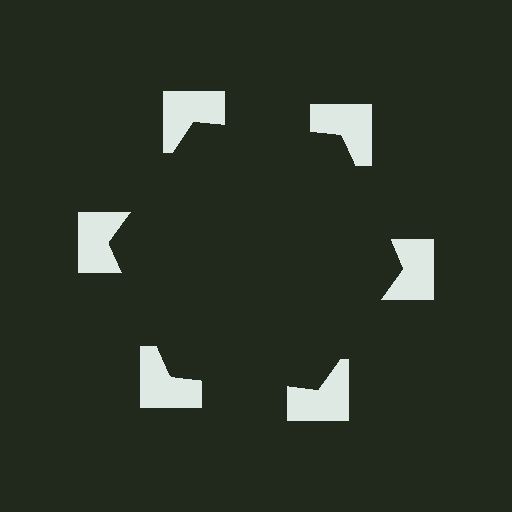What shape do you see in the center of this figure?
An illusory hexagon — its edges are inferred from the aligned wedge cuts in the notched squares, not physically drawn.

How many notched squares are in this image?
There are 6 — one at each vertex of the illusory hexagon.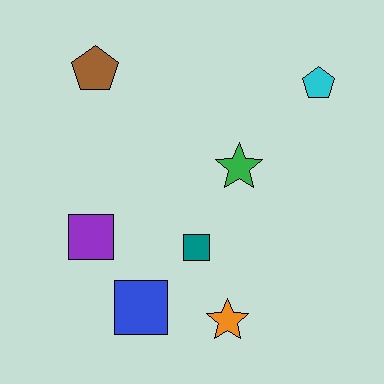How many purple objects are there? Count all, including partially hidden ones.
There is 1 purple object.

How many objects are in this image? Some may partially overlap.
There are 7 objects.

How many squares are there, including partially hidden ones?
There are 3 squares.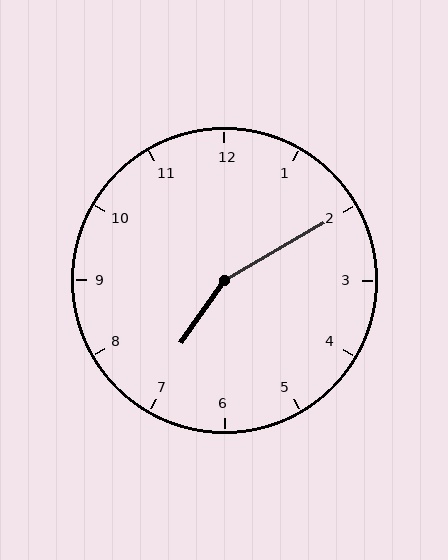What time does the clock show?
7:10.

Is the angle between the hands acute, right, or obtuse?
It is obtuse.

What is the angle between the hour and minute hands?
Approximately 155 degrees.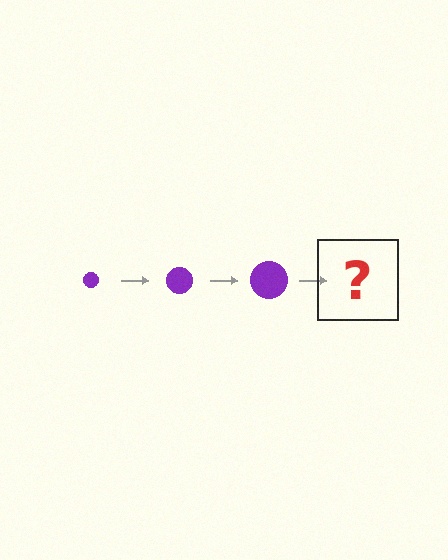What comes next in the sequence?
The next element should be a purple circle, larger than the previous one.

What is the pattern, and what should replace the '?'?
The pattern is that the circle gets progressively larger each step. The '?' should be a purple circle, larger than the previous one.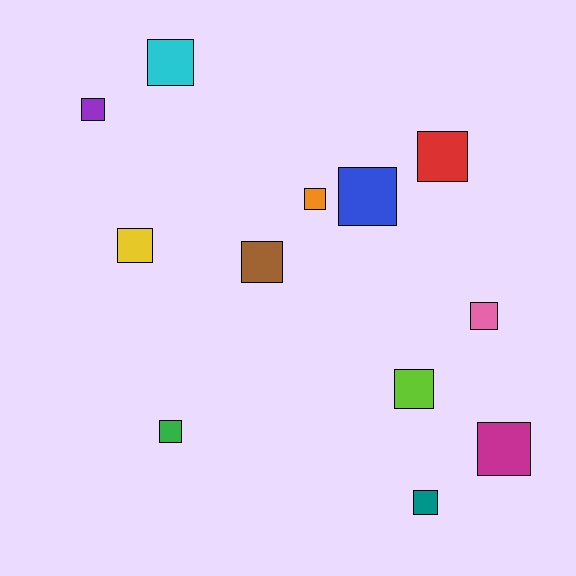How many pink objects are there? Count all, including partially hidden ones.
There is 1 pink object.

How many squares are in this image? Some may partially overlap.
There are 12 squares.